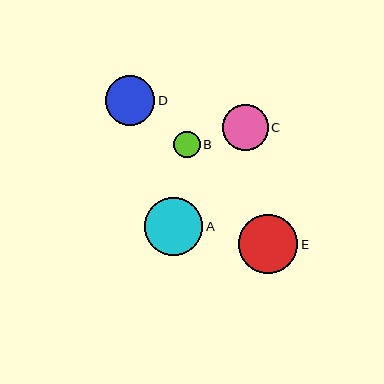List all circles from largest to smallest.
From largest to smallest: E, A, D, C, B.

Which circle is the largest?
Circle E is the largest with a size of approximately 59 pixels.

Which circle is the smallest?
Circle B is the smallest with a size of approximately 27 pixels.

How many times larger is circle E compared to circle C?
Circle E is approximately 1.3 times the size of circle C.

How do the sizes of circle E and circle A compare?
Circle E and circle A are approximately the same size.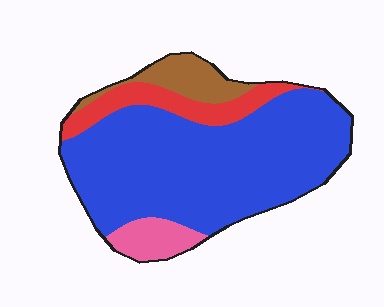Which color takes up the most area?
Blue, at roughly 70%.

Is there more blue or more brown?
Blue.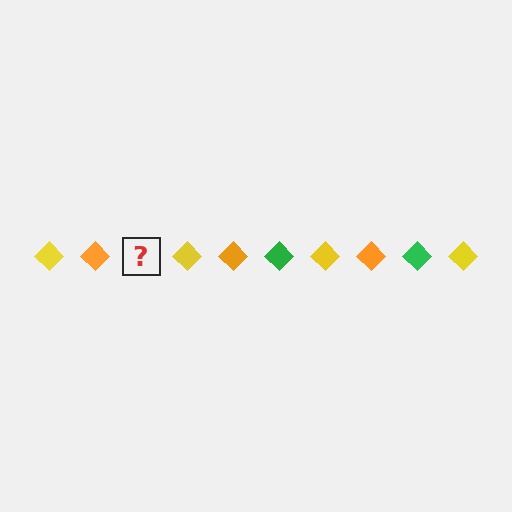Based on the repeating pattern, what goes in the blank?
The blank should be a green diamond.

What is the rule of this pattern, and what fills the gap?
The rule is that the pattern cycles through yellow, orange, green diamonds. The gap should be filled with a green diamond.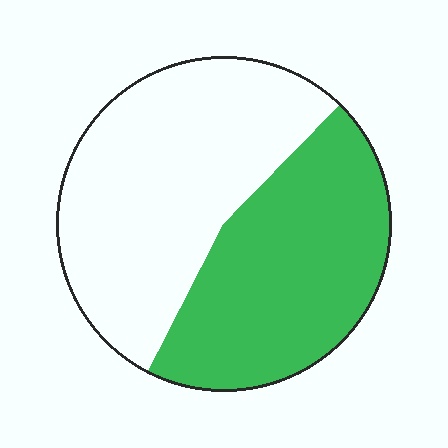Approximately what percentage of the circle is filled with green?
Approximately 45%.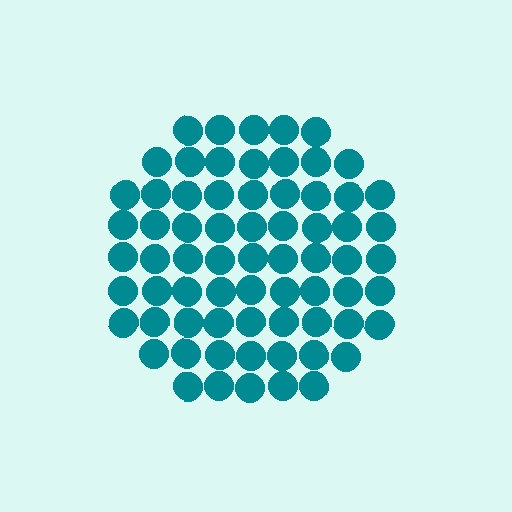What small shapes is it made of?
It is made of small circles.